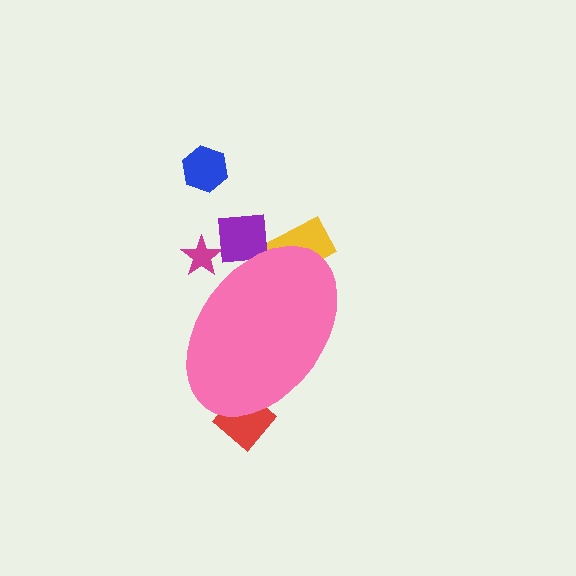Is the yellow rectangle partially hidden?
Yes, the yellow rectangle is partially hidden behind the pink ellipse.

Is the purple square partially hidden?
Yes, the purple square is partially hidden behind the pink ellipse.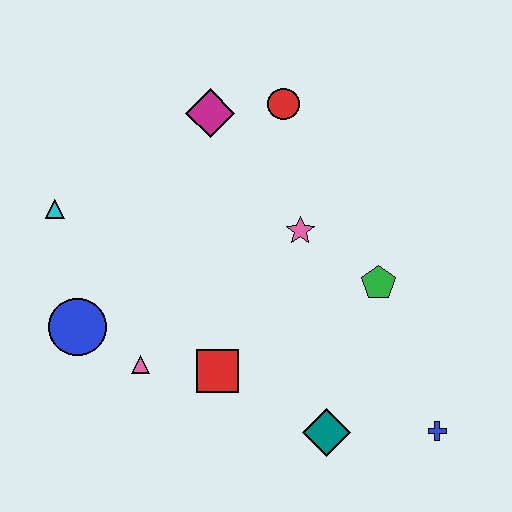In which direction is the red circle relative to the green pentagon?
The red circle is above the green pentagon.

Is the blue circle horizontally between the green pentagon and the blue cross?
No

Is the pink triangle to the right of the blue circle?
Yes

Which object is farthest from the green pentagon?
The cyan triangle is farthest from the green pentagon.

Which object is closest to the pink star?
The green pentagon is closest to the pink star.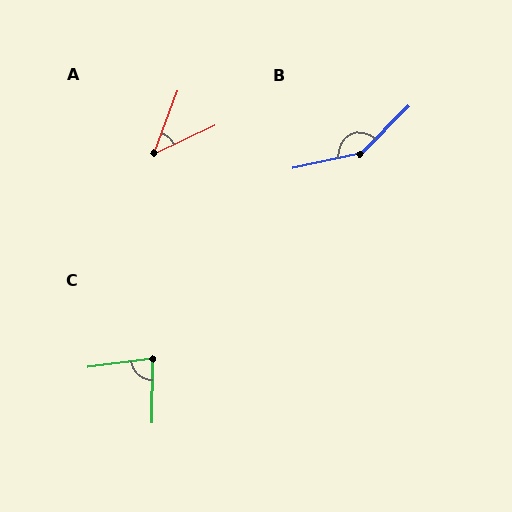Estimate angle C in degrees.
Approximately 82 degrees.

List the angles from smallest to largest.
A (44°), C (82°), B (147°).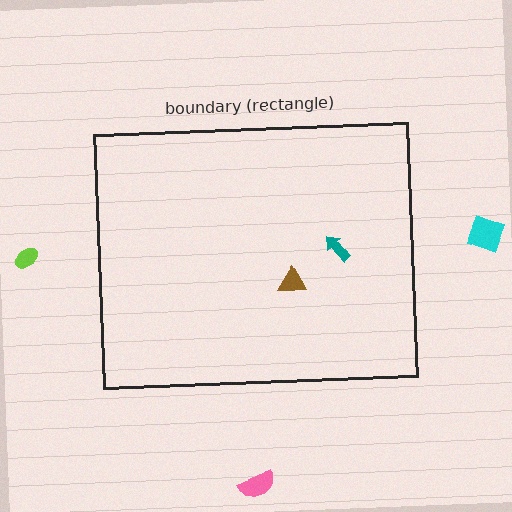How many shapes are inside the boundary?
2 inside, 3 outside.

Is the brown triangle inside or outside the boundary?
Inside.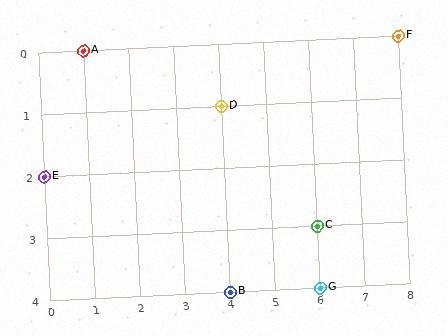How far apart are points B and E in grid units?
Points B and E are 4 columns and 2 rows apart (about 4.5 grid units diagonally).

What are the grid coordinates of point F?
Point F is at grid coordinates (8, 0).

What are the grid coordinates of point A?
Point A is at grid coordinates (1, 0).